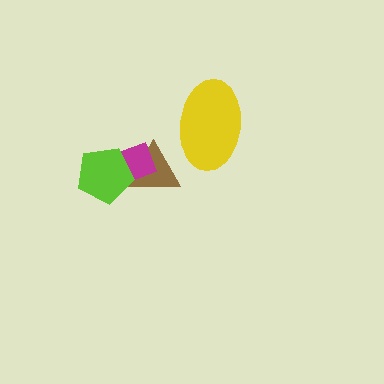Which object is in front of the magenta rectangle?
The lime pentagon is in front of the magenta rectangle.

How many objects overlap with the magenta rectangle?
2 objects overlap with the magenta rectangle.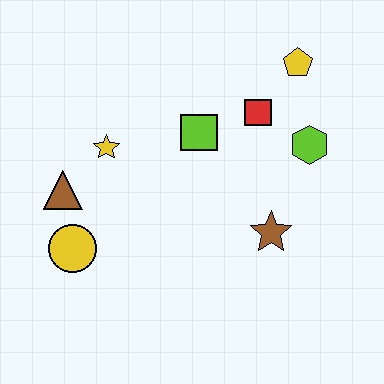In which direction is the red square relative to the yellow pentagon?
The red square is below the yellow pentagon.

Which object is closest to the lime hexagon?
The red square is closest to the lime hexagon.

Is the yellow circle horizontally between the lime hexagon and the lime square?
No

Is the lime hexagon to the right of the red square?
Yes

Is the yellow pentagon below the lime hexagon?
No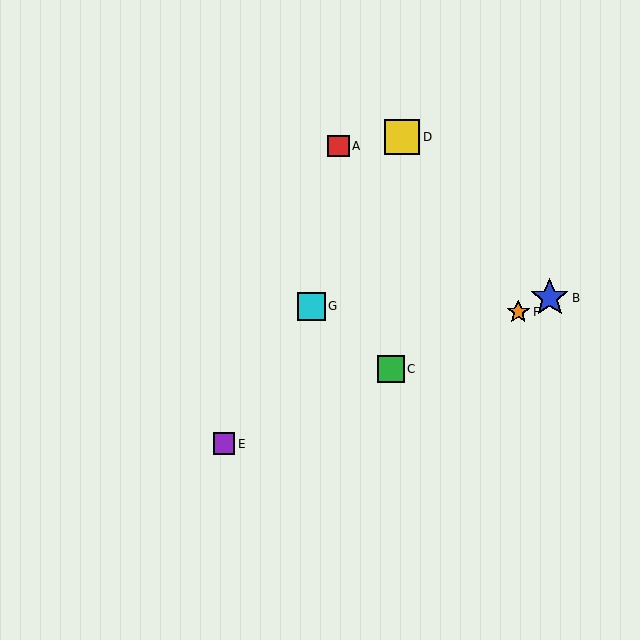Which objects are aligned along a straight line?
Objects B, C, E, F are aligned along a straight line.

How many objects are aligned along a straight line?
4 objects (B, C, E, F) are aligned along a straight line.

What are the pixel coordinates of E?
Object E is at (224, 444).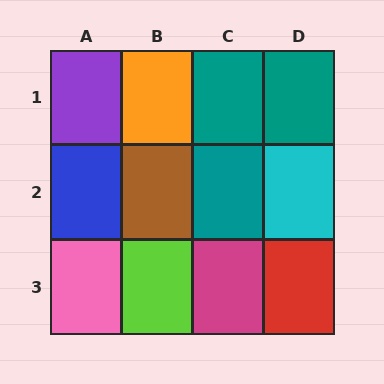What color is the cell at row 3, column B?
Lime.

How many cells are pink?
1 cell is pink.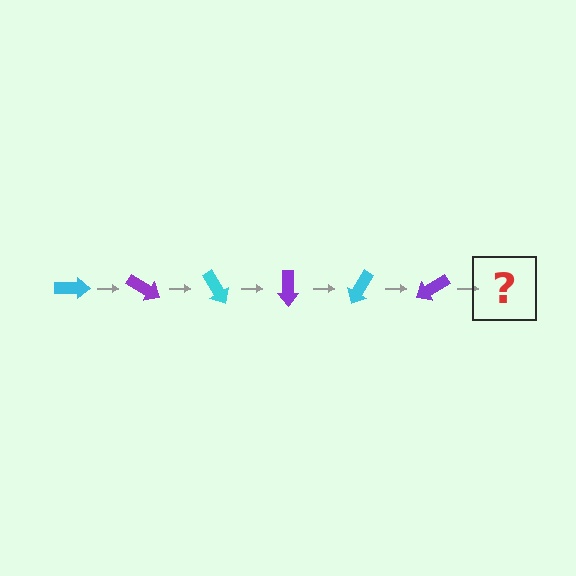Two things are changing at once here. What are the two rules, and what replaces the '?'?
The two rules are that it rotates 30 degrees each step and the color cycles through cyan and purple. The '?' should be a cyan arrow, rotated 180 degrees from the start.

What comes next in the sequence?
The next element should be a cyan arrow, rotated 180 degrees from the start.